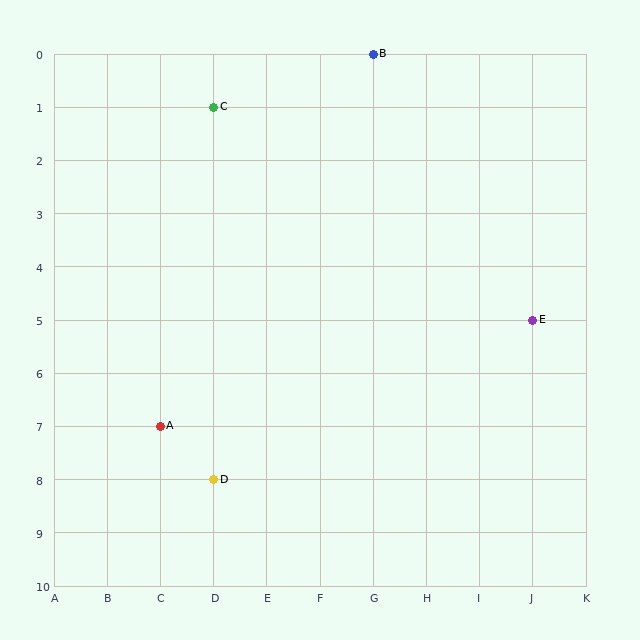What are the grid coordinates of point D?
Point D is at grid coordinates (D, 8).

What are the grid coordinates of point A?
Point A is at grid coordinates (C, 7).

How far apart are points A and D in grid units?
Points A and D are 1 column and 1 row apart (about 1.4 grid units diagonally).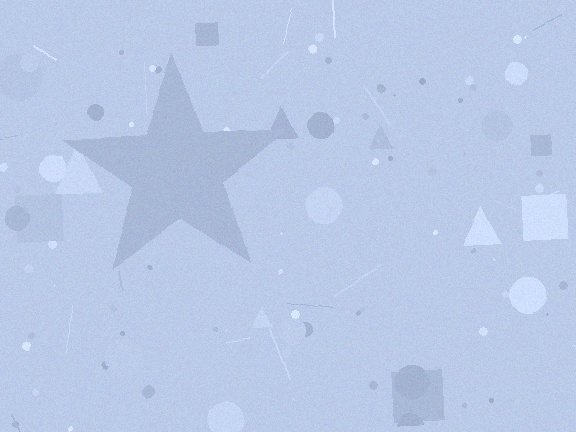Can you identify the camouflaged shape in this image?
The camouflaged shape is a star.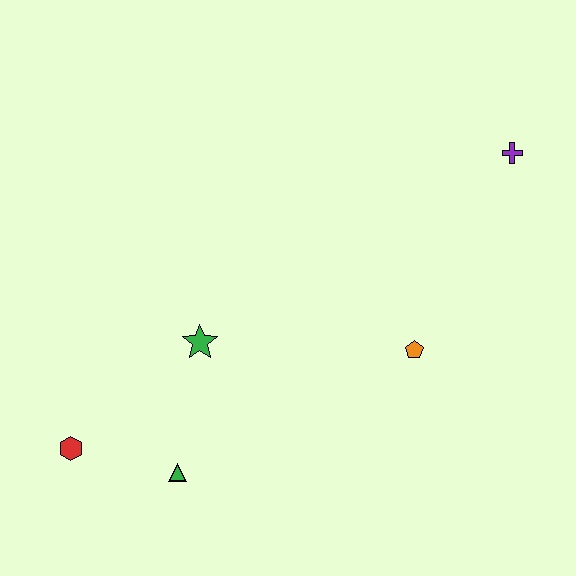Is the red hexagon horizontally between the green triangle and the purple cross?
No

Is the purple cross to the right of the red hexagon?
Yes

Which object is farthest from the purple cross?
The red hexagon is farthest from the purple cross.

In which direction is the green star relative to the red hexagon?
The green star is to the right of the red hexagon.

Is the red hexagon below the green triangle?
No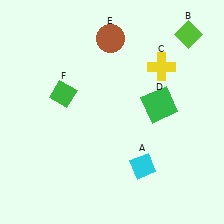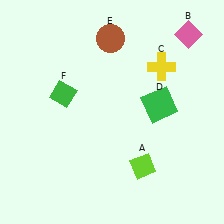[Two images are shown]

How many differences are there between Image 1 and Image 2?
There are 2 differences between the two images.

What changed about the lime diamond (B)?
In Image 1, B is lime. In Image 2, it changed to pink.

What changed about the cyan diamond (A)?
In Image 1, A is cyan. In Image 2, it changed to lime.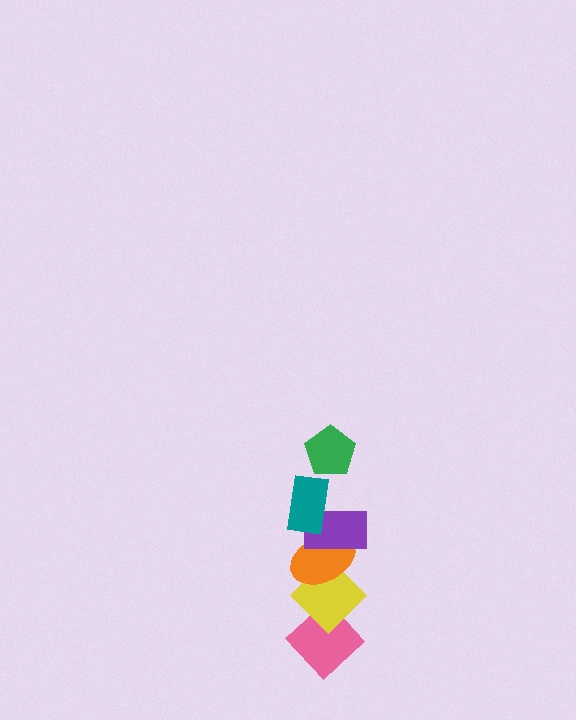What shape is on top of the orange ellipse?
The purple rectangle is on top of the orange ellipse.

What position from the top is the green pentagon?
The green pentagon is 1st from the top.